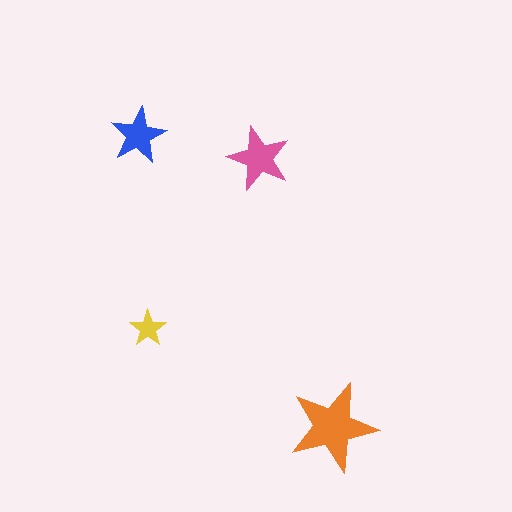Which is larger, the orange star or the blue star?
The orange one.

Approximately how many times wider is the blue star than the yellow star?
About 1.5 times wider.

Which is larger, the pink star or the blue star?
The pink one.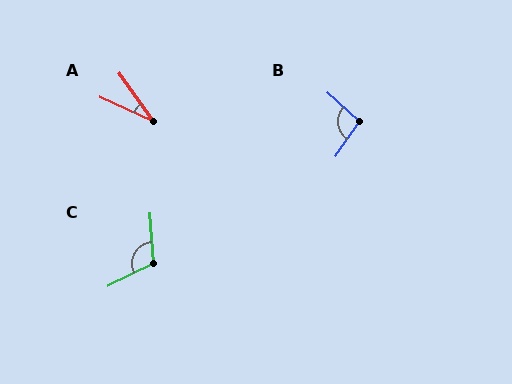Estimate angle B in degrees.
Approximately 98 degrees.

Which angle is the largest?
C, at approximately 112 degrees.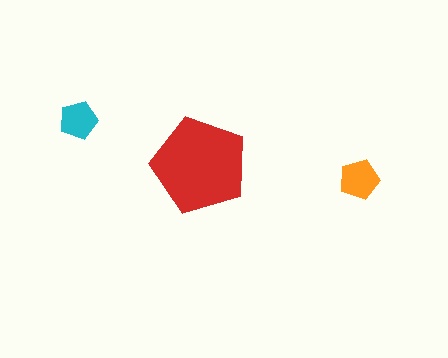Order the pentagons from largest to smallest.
the red one, the orange one, the cyan one.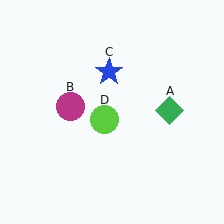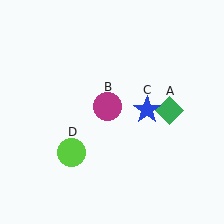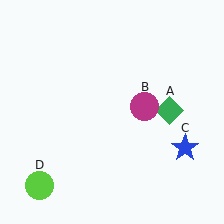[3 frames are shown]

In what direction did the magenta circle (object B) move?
The magenta circle (object B) moved right.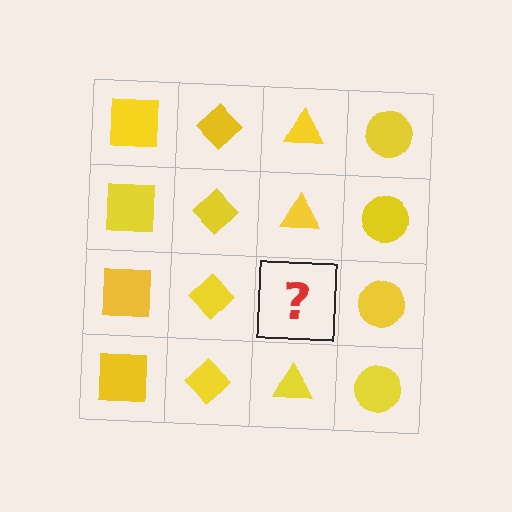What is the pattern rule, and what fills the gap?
The rule is that each column has a consistent shape. The gap should be filled with a yellow triangle.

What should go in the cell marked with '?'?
The missing cell should contain a yellow triangle.